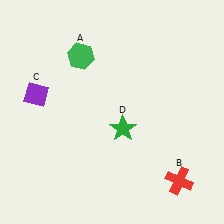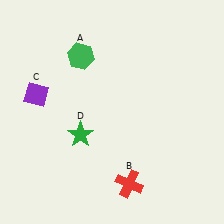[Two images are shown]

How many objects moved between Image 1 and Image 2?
2 objects moved between the two images.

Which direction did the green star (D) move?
The green star (D) moved left.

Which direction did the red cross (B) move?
The red cross (B) moved left.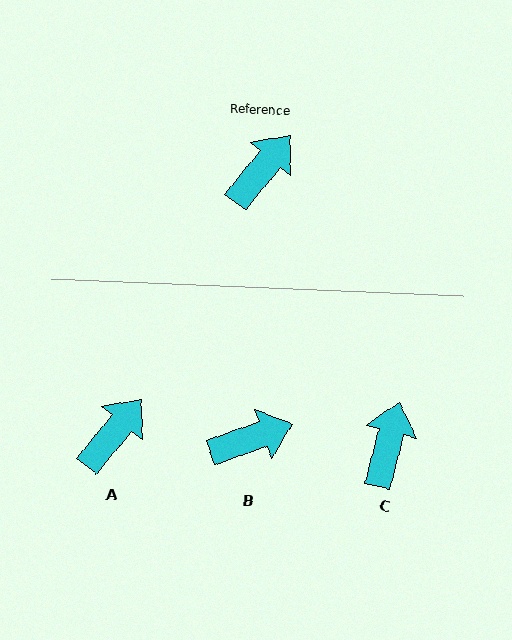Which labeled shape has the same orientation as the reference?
A.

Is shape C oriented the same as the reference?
No, it is off by about 25 degrees.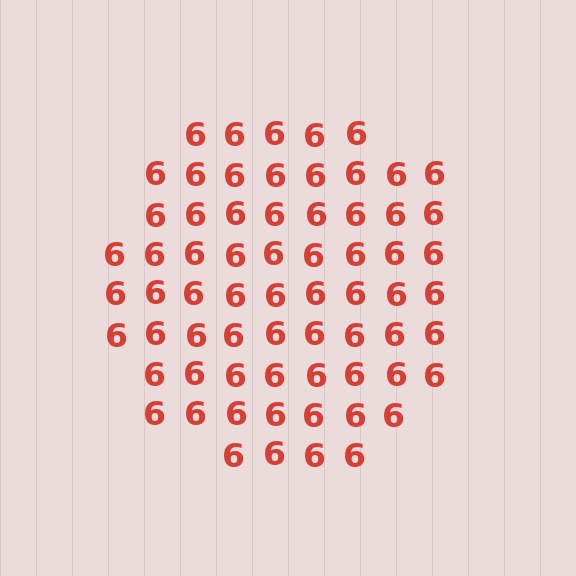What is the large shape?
The large shape is a circle.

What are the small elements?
The small elements are digit 6's.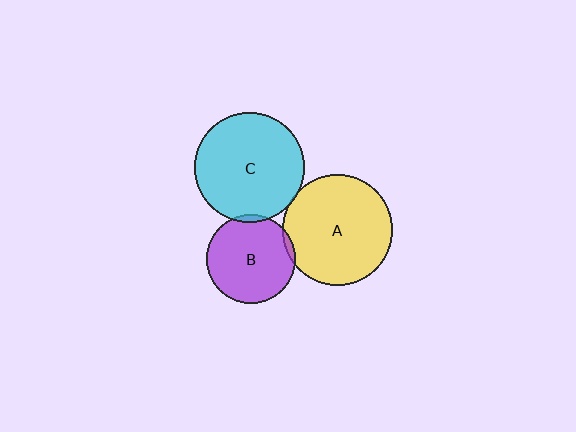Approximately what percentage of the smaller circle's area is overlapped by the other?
Approximately 5%.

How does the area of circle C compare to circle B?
Approximately 1.5 times.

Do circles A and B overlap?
Yes.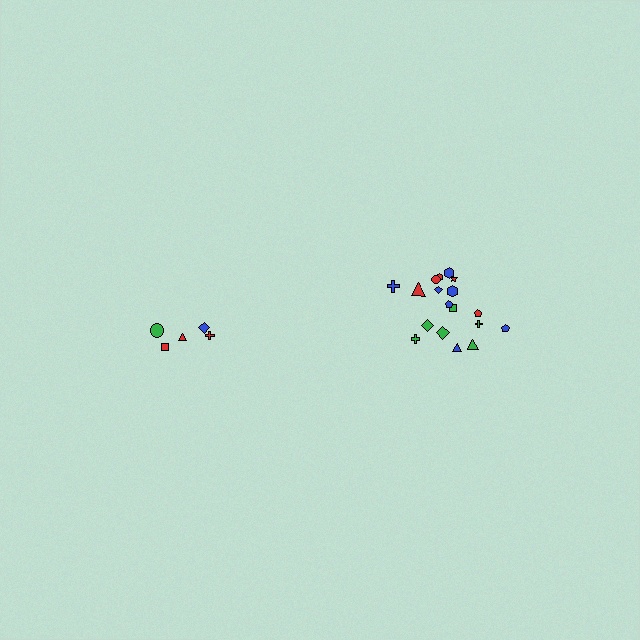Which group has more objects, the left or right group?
The right group.